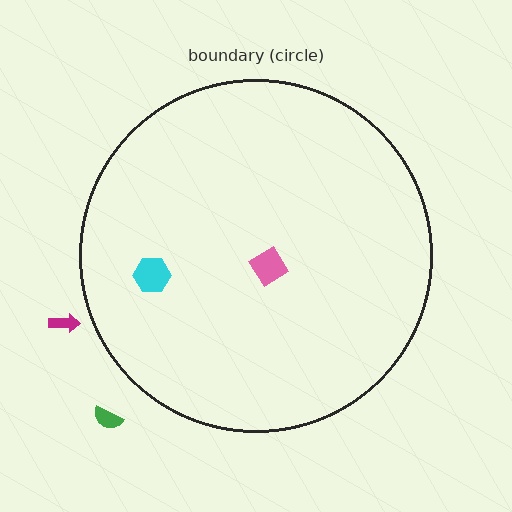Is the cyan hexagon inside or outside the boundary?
Inside.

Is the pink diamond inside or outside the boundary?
Inside.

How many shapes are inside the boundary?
2 inside, 2 outside.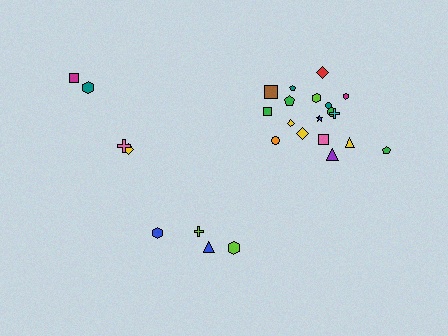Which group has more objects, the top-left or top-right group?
The top-right group.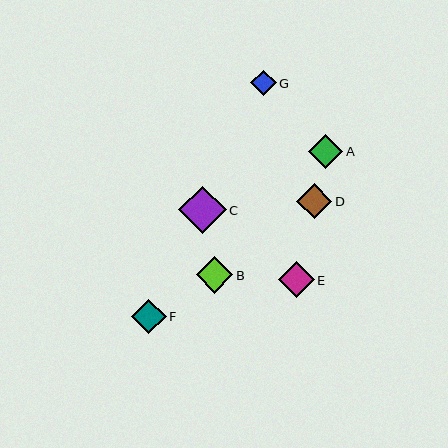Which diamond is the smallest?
Diamond G is the smallest with a size of approximately 26 pixels.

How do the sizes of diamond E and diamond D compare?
Diamond E and diamond D are approximately the same size.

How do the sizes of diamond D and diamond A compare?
Diamond D and diamond A are approximately the same size.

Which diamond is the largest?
Diamond C is the largest with a size of approximately 48 pixels.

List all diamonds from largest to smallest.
From largest to smallest: C, B, E, D, F, A, G.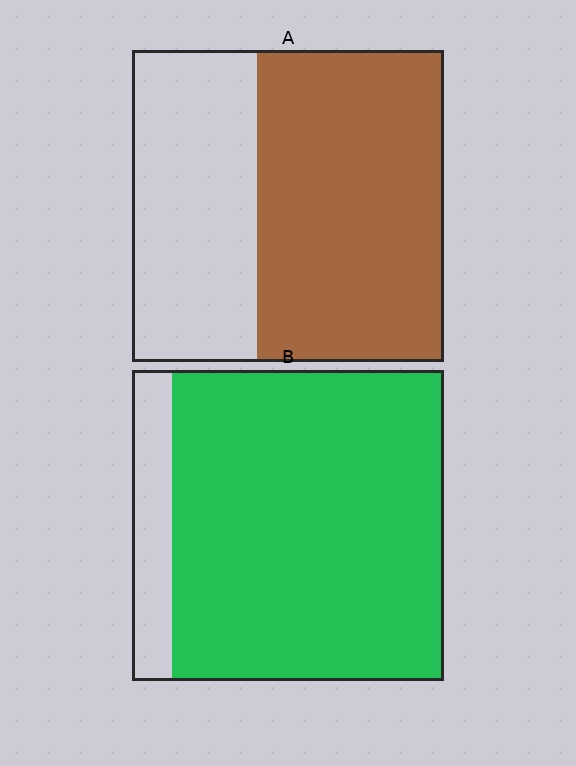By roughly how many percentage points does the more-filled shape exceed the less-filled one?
By roughly 25 percentage points (B over A).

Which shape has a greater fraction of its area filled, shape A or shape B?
Shape B.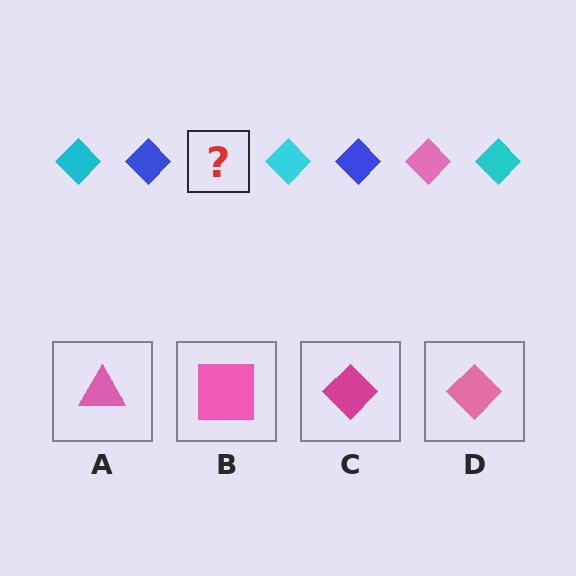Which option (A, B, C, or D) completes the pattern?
D.